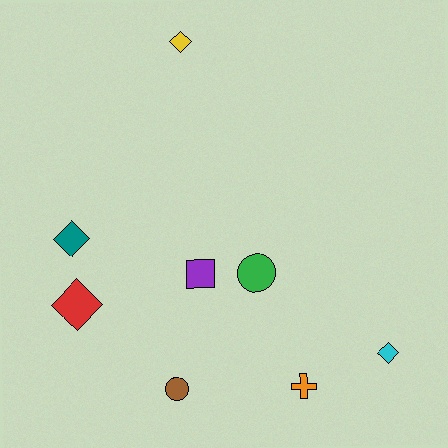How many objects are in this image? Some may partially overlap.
There are 8 objects.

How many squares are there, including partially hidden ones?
There is 1 square.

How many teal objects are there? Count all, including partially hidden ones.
There is 1 teal object.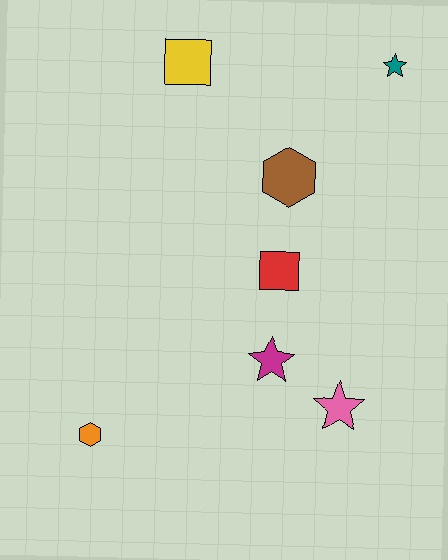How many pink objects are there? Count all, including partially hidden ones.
There is 1 pink object.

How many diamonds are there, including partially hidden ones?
There are no diamonds.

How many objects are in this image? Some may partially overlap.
There are 7 objects.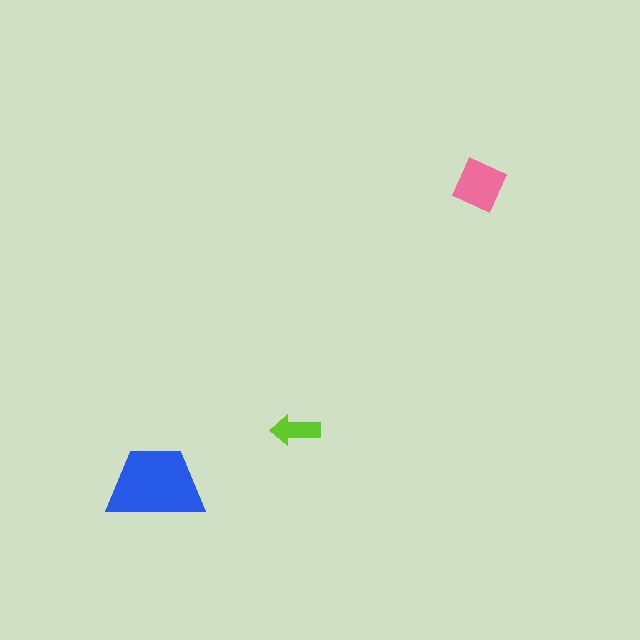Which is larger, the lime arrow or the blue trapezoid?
The blue trapezoid.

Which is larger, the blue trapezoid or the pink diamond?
The blue trapezoid.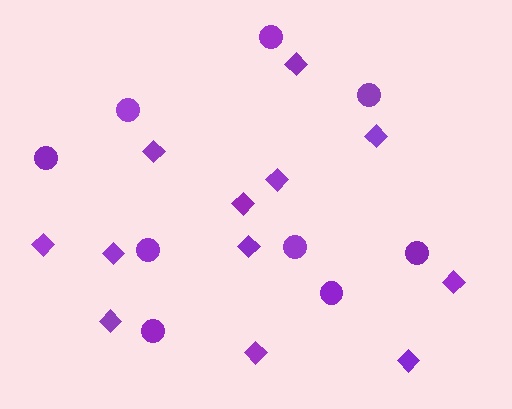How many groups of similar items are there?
There are 2 groups: one group of diamonds (12) and one group of circles (9).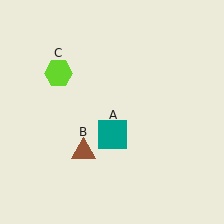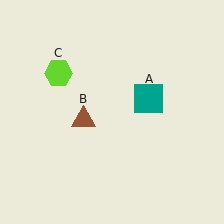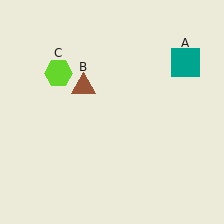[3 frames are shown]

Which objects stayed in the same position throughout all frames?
Lime hexagon (object C) remained stationary.